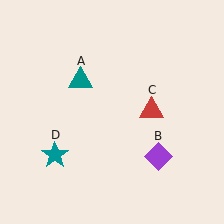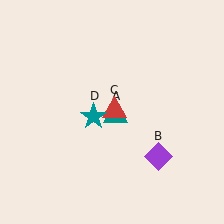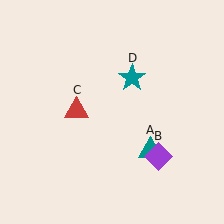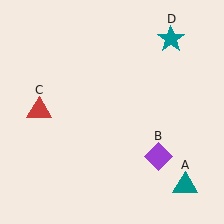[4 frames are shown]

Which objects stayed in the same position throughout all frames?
Purple diamond (object B) remained stationary.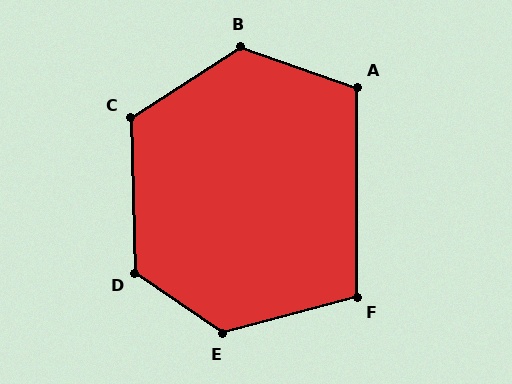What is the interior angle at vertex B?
Approximately 128 degrees (obtuse).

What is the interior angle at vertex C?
Approximately 121 degrees (obtuse).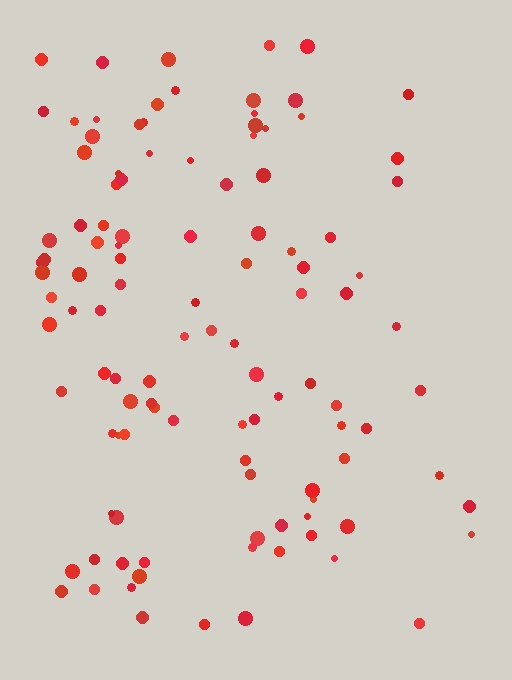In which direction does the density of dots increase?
From right to left, with the left side densest.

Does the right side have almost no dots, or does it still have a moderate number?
Still a moderate number, just noticeably fewer than the left.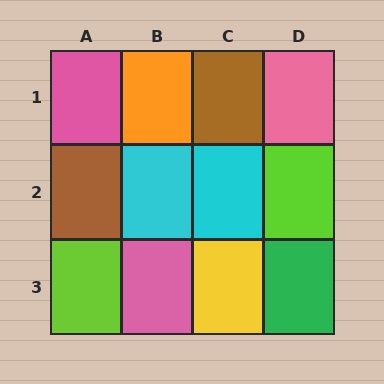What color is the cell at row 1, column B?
Orange.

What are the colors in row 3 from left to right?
Lime, pink, yellow, green.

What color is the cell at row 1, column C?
Brown.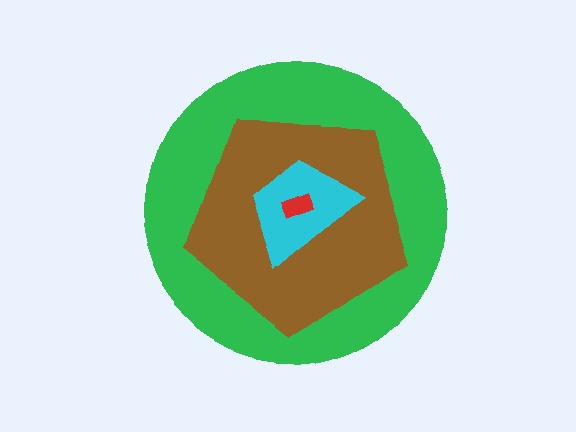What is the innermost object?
The red rectangle.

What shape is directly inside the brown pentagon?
The cyan trapezoid.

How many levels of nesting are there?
4.